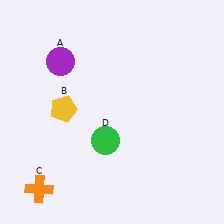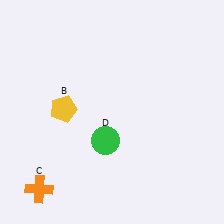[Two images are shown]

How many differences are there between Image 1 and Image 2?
There is 1 difference between the two images.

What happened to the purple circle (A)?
The purple circle (A) was removed in Image 2. It was in the top-left area of Image 1.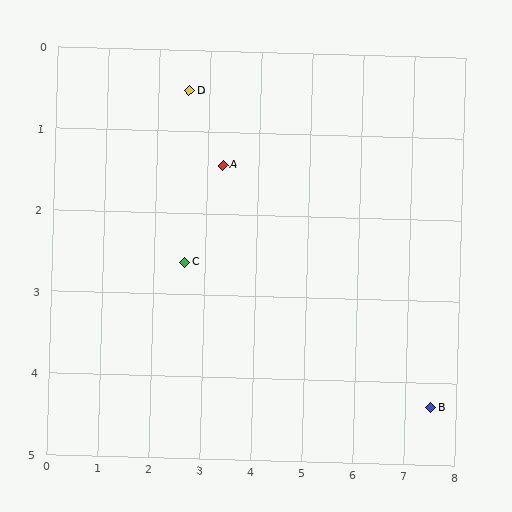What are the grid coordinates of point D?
Point D is at approximately (2.6, 0.5).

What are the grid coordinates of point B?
Point B is at approximately (7.5, 4.3).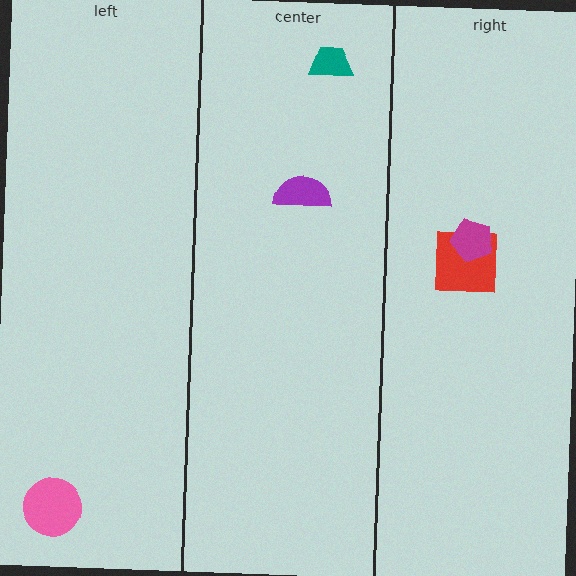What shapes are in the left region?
The pink circle.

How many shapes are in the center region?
2.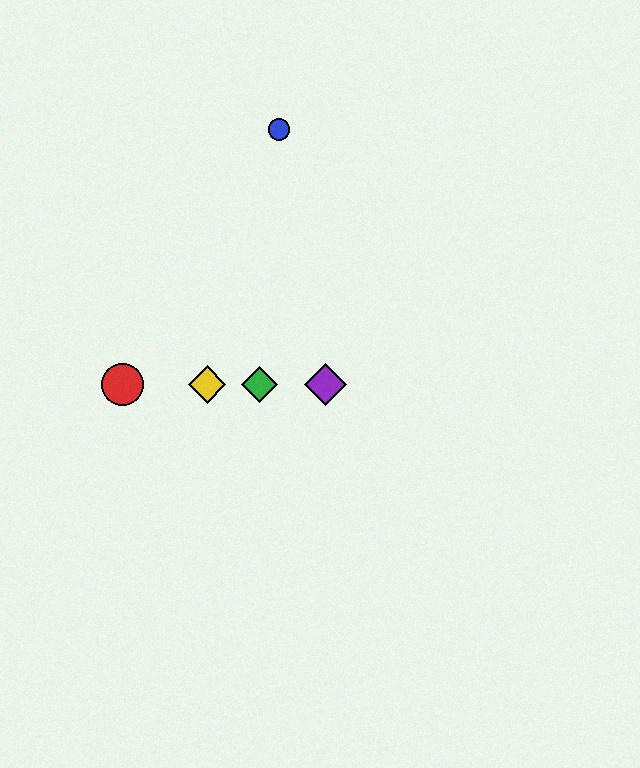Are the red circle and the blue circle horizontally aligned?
No, the red circle is at y≈385 and the blue circle is at y≈129.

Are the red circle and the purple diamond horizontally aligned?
Yes, both are at y≈385.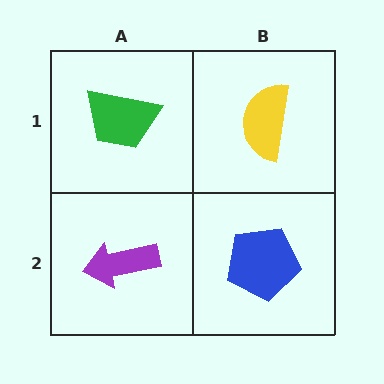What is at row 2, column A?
A purple arrow.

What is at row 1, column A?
A green trapezoid.